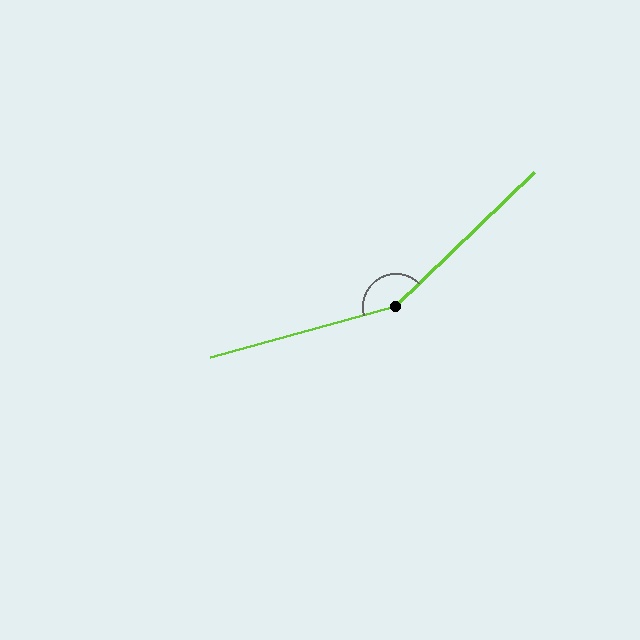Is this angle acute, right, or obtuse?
It is obtuse.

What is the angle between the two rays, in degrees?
Approximately 151 degrees.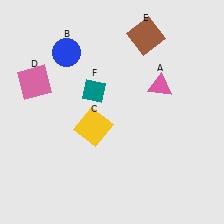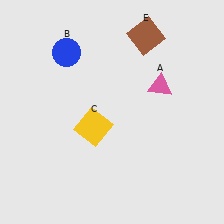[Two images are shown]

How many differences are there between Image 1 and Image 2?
There are 2 differences between the two images.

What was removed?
The pink square (D), the teal diamond (F) were removed in Image 2.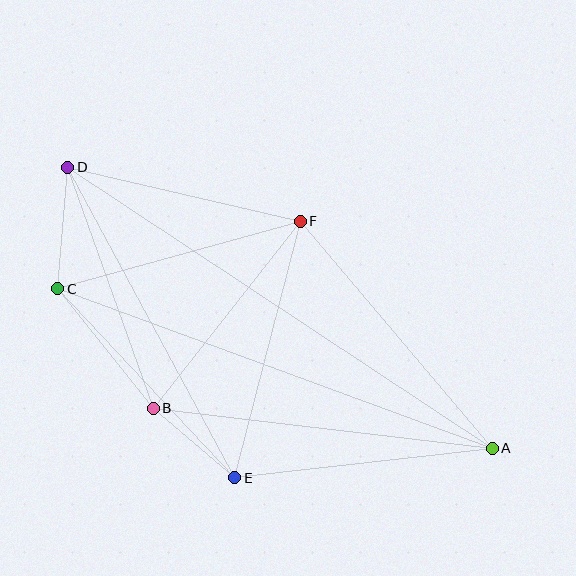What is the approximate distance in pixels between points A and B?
The distance between A and B is approximately 342 pixels.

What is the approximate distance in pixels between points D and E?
The distance between D and E is approximately 353 pixels.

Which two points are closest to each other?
Points B and E are closest to each other.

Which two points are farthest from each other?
Points A and D are farthest from each other.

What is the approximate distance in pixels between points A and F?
The distance between A and F is approximately 297 pixels.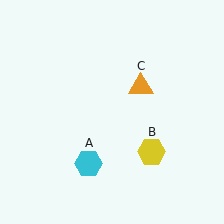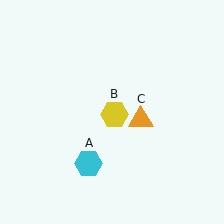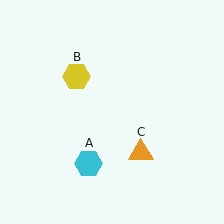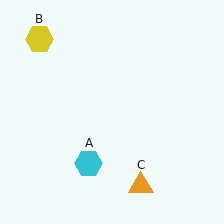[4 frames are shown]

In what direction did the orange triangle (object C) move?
The orange triangle (object C) moved down.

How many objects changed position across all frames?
2 objects changed position: yellow hexagon (object B), orange triangle (object C).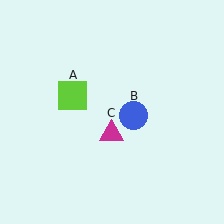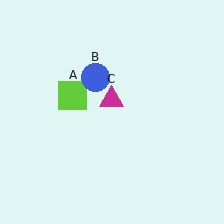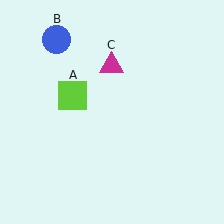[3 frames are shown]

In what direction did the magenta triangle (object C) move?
The magenta triangle (object C) moved up.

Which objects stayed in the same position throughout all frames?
Lime square (object A) remained stationary.